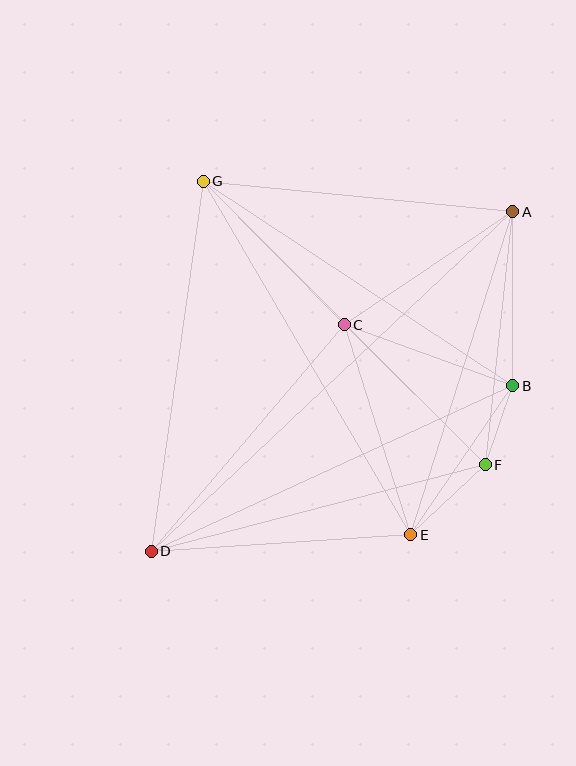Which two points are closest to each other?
Points B and F are closest to each other.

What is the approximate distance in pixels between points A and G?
The distance between A and G is approximately 311 pixels.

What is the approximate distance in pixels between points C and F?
The distance between C and F is approximately 199 pixels.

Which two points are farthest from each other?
Points A and D are farthest from each other.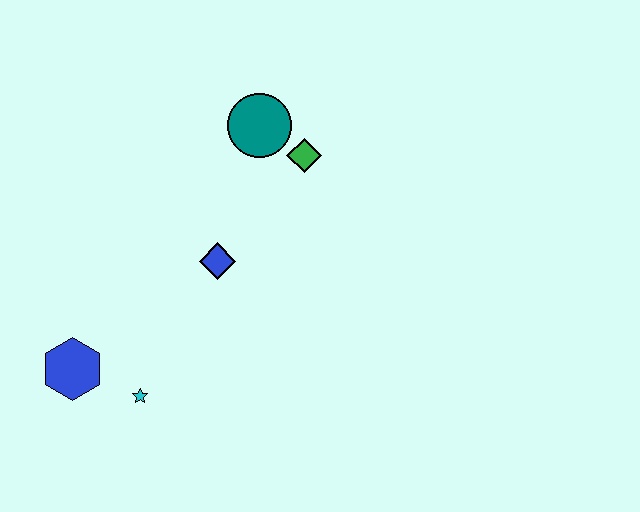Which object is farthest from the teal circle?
The blue hexagon is farthest from the teal circle.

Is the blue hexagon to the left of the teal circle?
Yes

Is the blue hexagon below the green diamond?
Yes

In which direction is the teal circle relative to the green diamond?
The teal circle is to the left of the green diamond.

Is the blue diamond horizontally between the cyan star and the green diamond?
Yes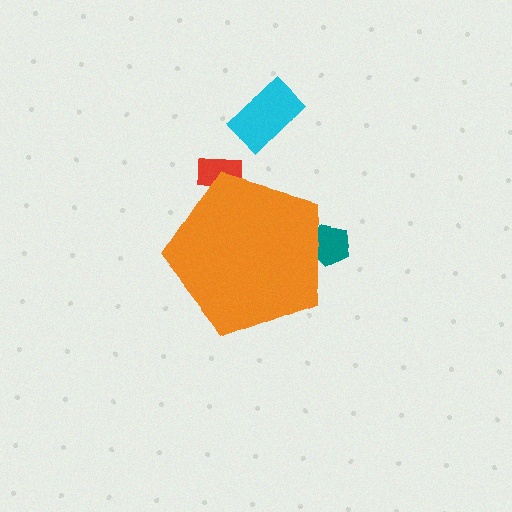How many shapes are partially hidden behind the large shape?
2 shapes are partially hidden.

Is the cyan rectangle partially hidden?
No, the cyan rectangle is fully visible.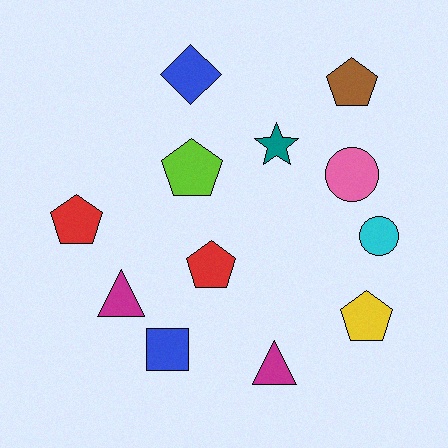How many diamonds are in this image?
There is 1 diamond.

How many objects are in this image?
There are 12 objects.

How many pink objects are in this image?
There is 1 pink object.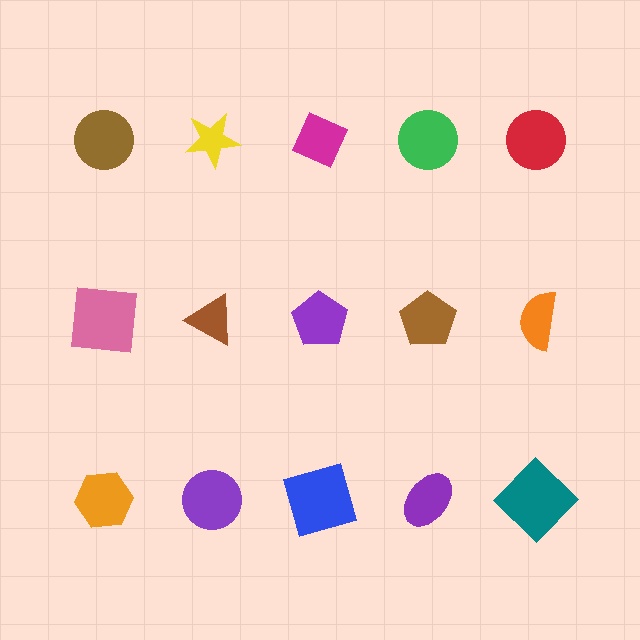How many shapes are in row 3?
5 shapes.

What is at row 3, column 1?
An orange hexagon.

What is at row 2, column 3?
A purple pentagon.